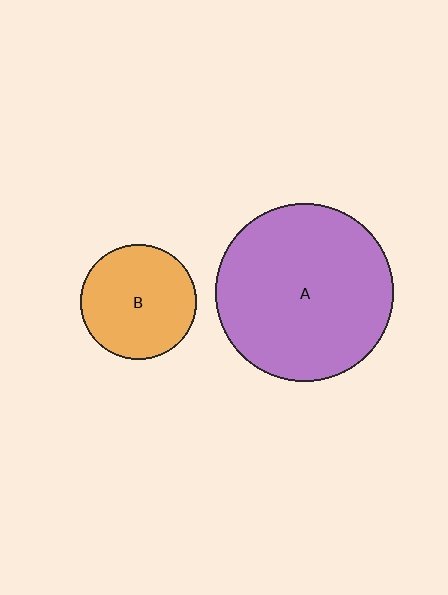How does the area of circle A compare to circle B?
Approximately 2.4 times.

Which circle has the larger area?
Circle A (purple).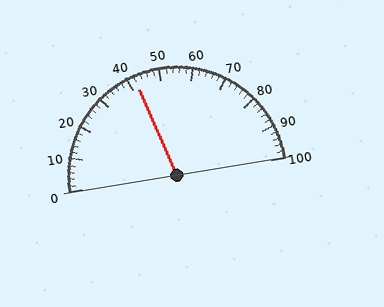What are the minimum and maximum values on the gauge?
The gauge ranges from 0 to 100.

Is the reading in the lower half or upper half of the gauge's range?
The reading is in the lower half of the range (0 to 100).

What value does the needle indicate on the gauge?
The needle indicates approximately 42.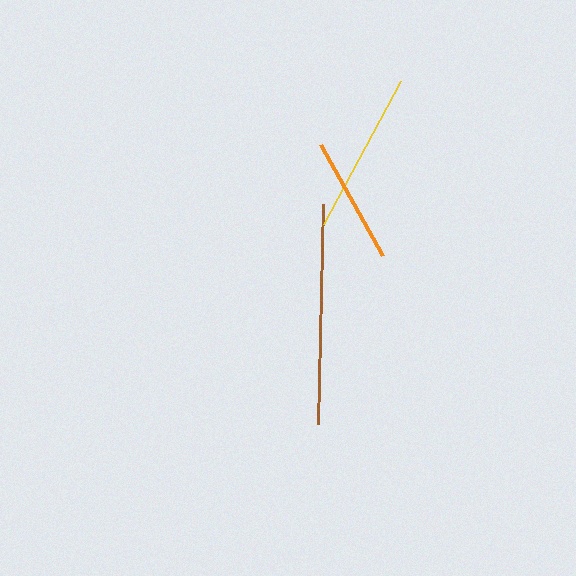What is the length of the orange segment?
The orange segment is approximately 127 pixels long.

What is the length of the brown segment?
The brown segment is approximately 220 pixels long.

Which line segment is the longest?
The brown line is the longest at approximately 220 pixels.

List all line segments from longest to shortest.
From longest to shortest: brown, yellow, orange.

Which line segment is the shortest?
The orange line is the shortest at approximately 127 pixels.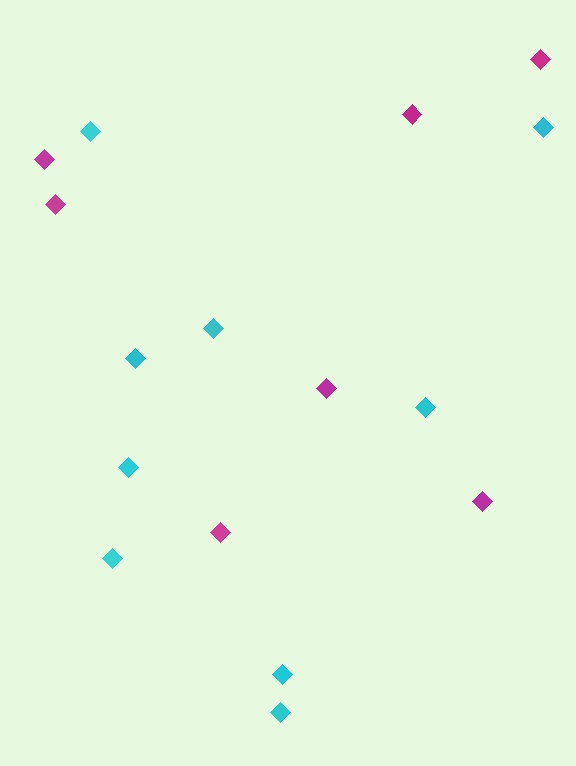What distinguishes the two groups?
There are 2 groups: one group of magenta diamonds (7) and one group of cyan diamonds (9).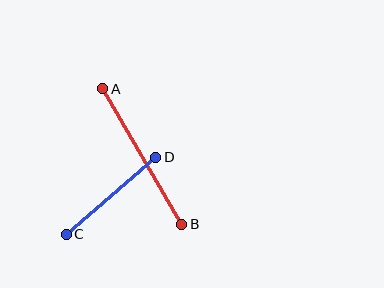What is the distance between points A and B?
The distance is approximately 157 pixels.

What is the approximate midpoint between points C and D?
The midpoint is at approximately (111, 196) pixels.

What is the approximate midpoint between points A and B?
The midpoint is at approximately (142, 156) pixels.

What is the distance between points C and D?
The distance is approximately 118 pixels.